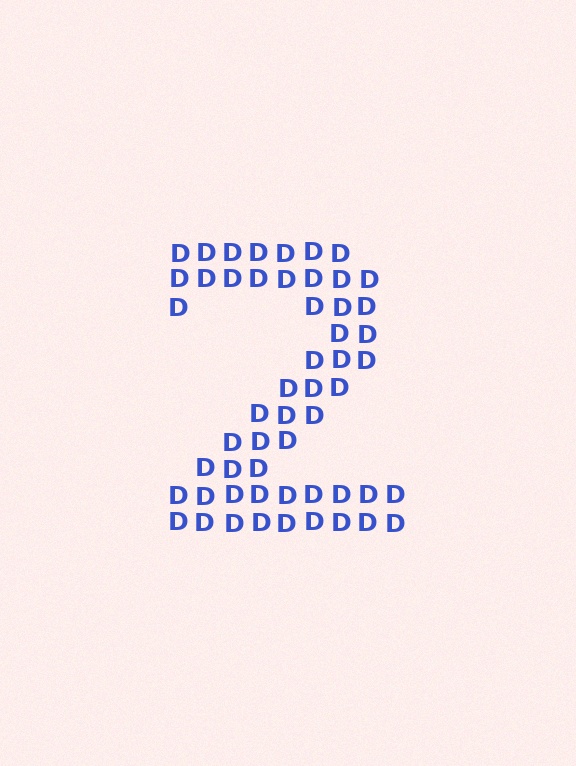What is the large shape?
The large shape is the digit 2.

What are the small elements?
The small elements are letter D's.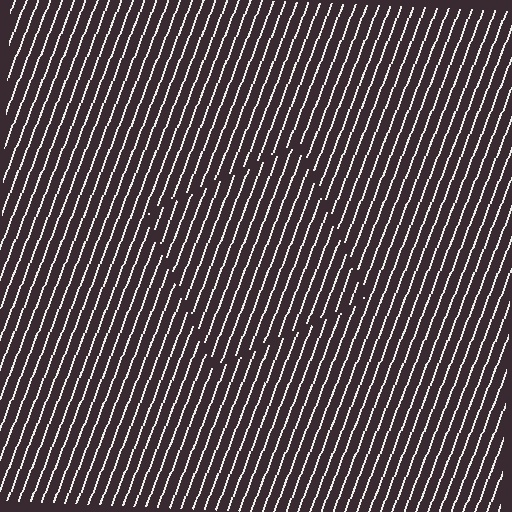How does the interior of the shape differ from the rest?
The interior of the shape contains the same grating, shifted by half a period — the contour is defined by the phase discontinuity where line-ends from the inner and outer gratings abut.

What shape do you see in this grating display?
An illusory square. The interior of the shape contains the same grating, shifted by half a period — the contour is defined by the phase discontinuity where line-ends from the inner and outer gratings abut.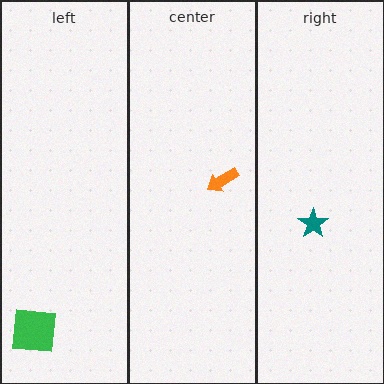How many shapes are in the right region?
1.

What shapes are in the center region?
The orange arrow.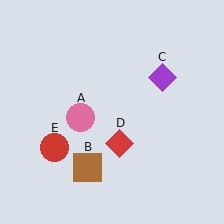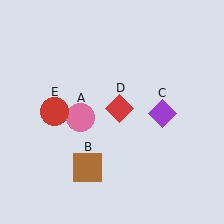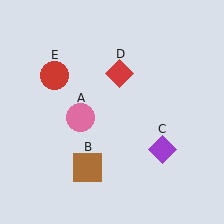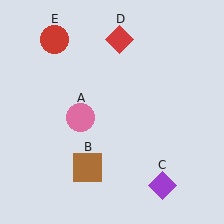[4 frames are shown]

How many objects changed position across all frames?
3 objects changed position: purple diamond (object C), red diamond (object D), red circle (object E).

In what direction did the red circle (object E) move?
The red circle (object E) moved up.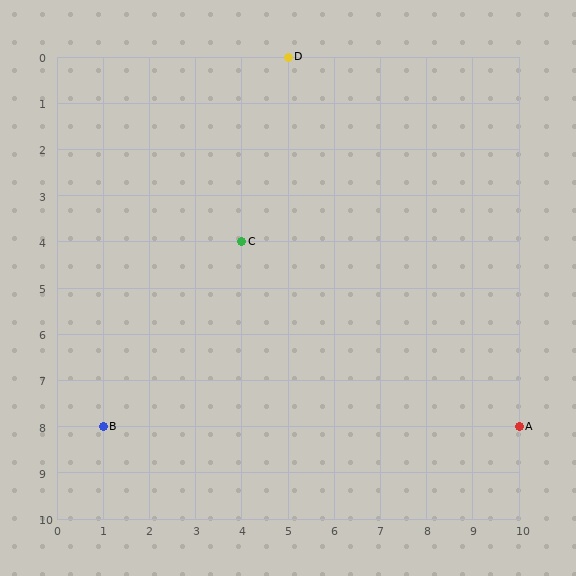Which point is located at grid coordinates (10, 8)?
Point A is at (10, 8).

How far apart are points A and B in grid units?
Points A and B are 9 columns apart.